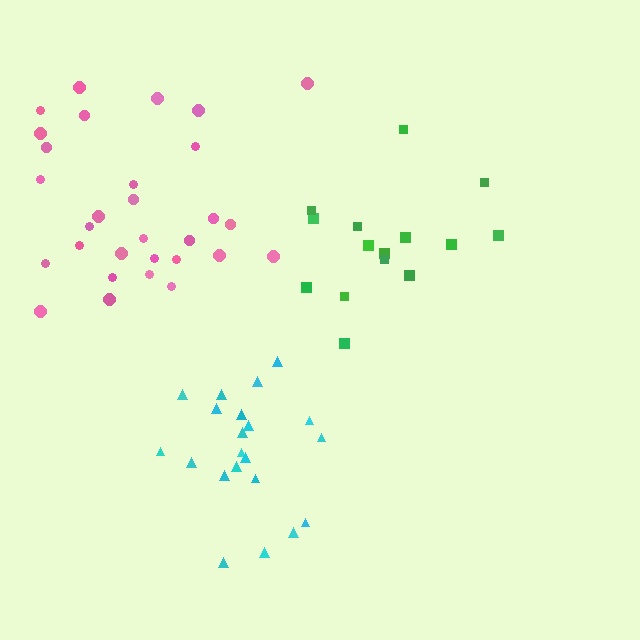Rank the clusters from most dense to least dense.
cyan, pink, green.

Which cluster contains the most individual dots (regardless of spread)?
Pink (30).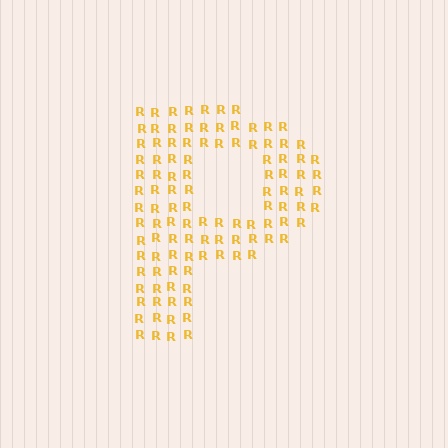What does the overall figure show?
The overall figure shows the letter P.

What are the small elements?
The small elements are letter R's.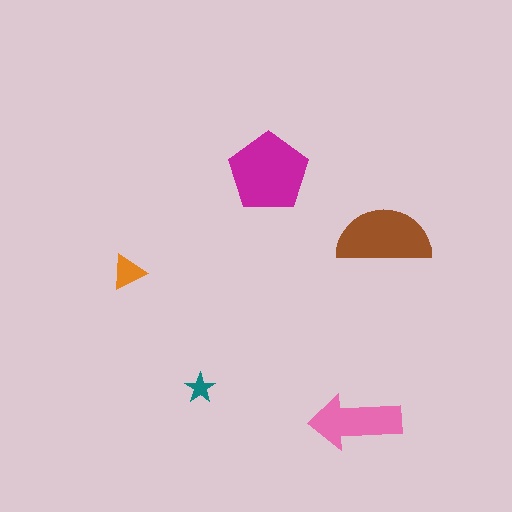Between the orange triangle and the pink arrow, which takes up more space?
The pink arrow.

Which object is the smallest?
The teal star.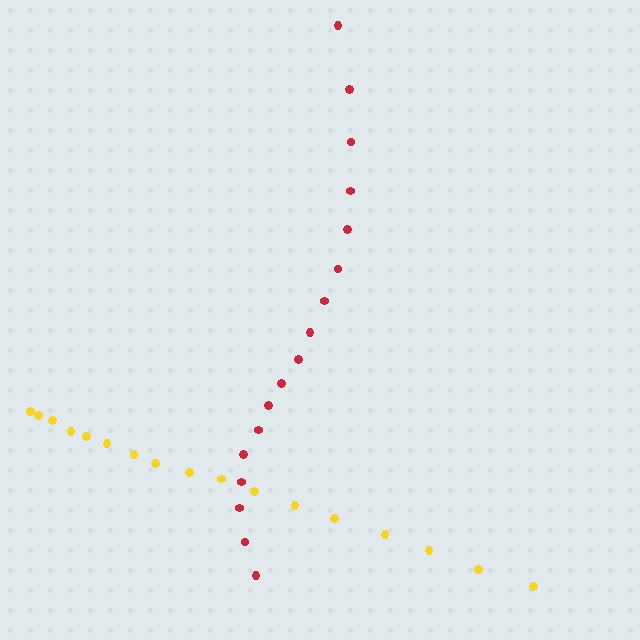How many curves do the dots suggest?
There are 2 distinct paths.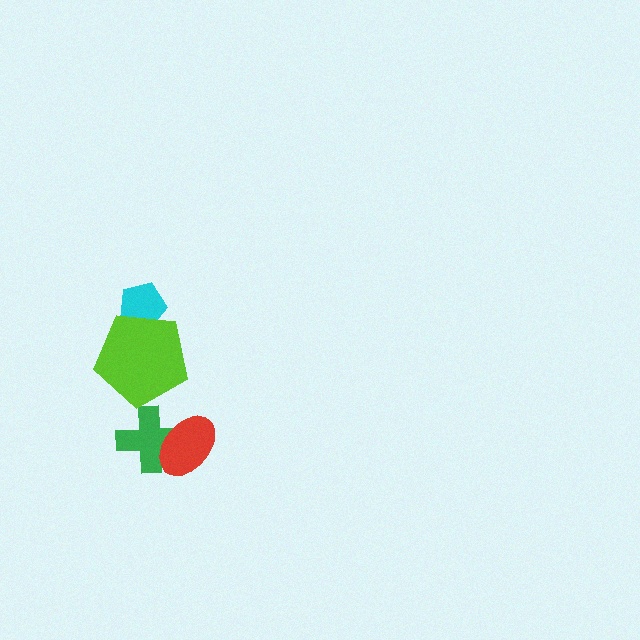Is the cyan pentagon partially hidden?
Yes, it is partially covered by another shape.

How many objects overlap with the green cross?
1 object overlaps with the green cross.